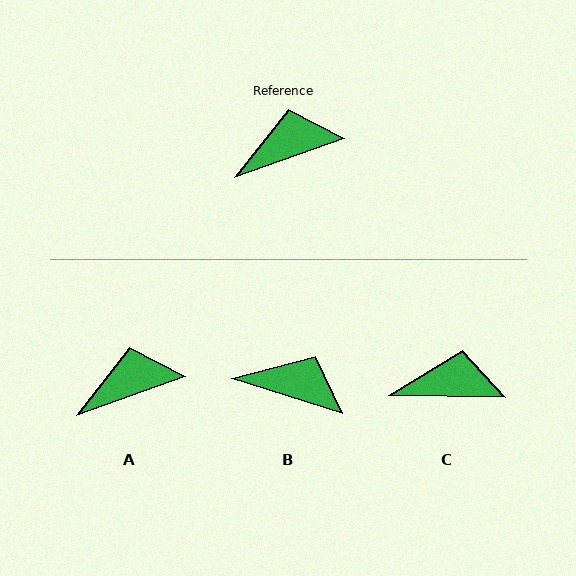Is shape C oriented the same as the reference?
No, it is off by about 21 degrees.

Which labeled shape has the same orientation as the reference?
A.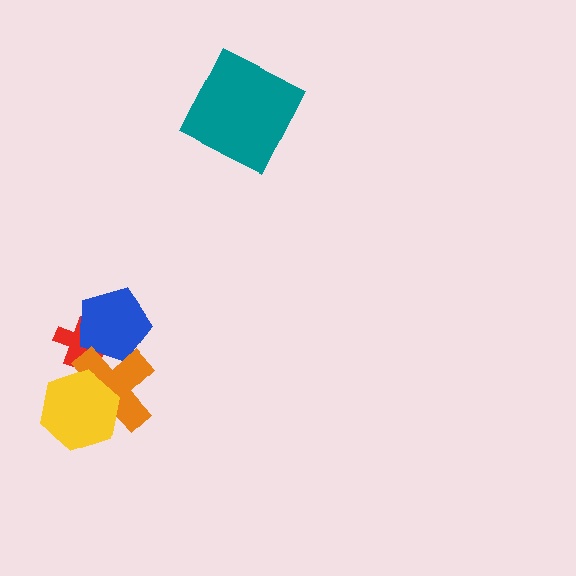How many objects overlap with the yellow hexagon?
1 object overlaps with the yellow hexagon.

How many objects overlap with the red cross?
2 objects overlap with the red cross.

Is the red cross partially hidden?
Yes, it is partially covered by another shape.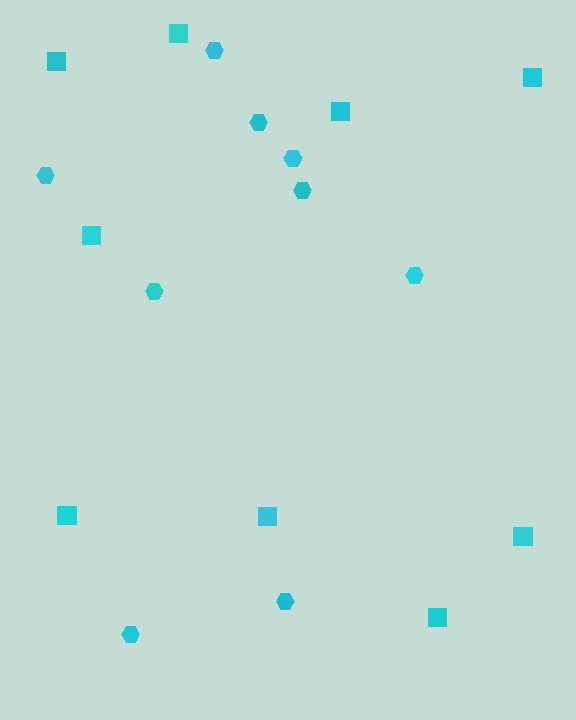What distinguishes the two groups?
There are 2 groups: one group of hexagons (9) and one group of squares (9).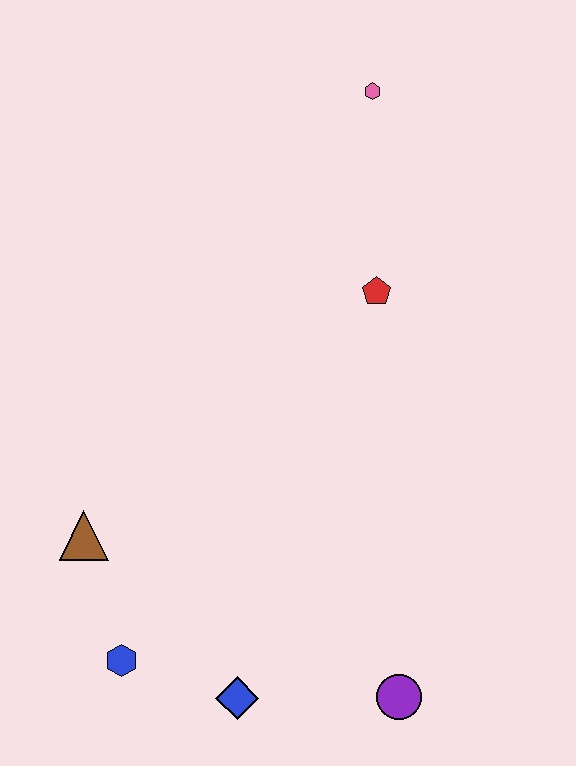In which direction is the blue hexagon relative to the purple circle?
The blue hexagon is to the left of the purple circle.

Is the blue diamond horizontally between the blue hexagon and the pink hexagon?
Yes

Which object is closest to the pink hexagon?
The red pentagon is closest to the pink hexagon.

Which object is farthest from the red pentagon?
The blue hexagon is farthest from the red pentagon.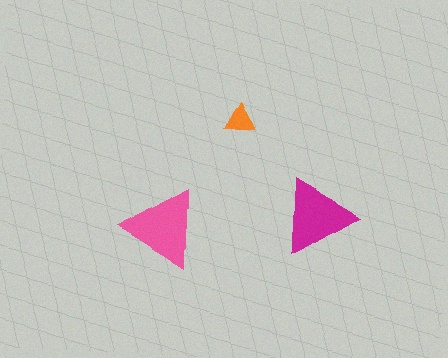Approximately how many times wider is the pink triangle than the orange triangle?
About 2.5 times wider.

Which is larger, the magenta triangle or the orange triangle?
The magenta one.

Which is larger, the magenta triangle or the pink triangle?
The pink one.